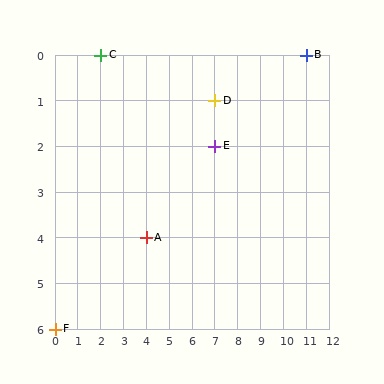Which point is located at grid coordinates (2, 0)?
Point C is at (2, 0).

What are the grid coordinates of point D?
Point D is at grid coordinates (7, 1).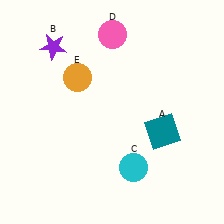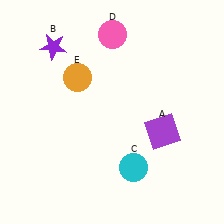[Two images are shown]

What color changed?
The square (A) changed from teal in Image 1 to purple in Image 2.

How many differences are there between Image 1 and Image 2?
There is 1 difference between the two images.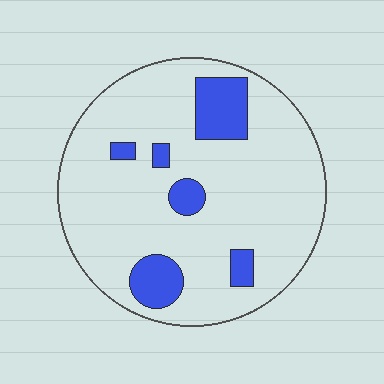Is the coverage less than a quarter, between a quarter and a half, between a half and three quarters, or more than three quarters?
Less than a quarter.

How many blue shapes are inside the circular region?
6.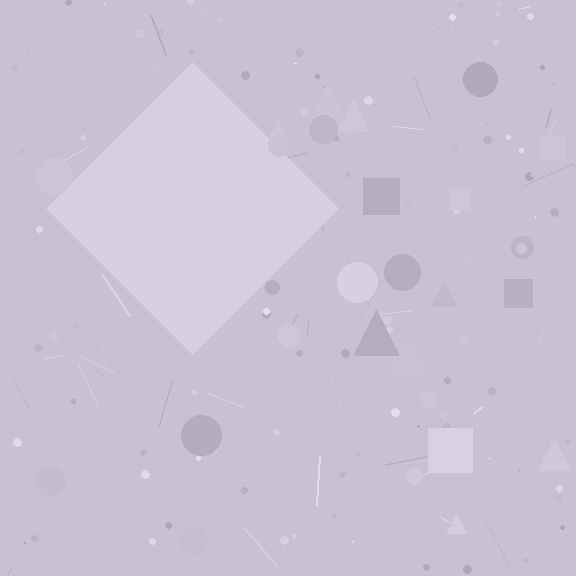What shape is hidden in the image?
A diamond is hidden in the image.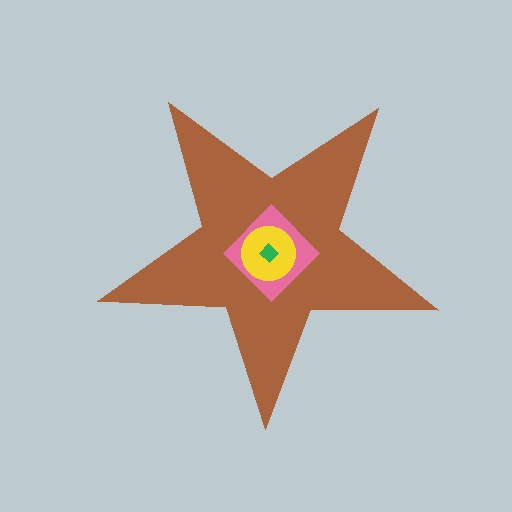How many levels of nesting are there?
4.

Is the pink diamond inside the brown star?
Yes.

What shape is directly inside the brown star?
The pink diamond.